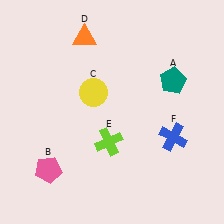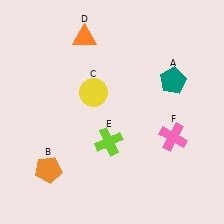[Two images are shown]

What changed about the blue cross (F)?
In Image 1, F is blue. In Image 2, it changed to pink.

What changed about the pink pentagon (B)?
In Image 1, B is pink. In Image 2, it changed to orange.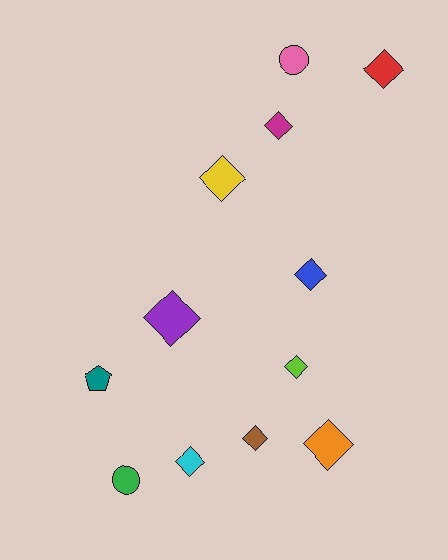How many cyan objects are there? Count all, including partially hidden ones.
There is 1 cyan object.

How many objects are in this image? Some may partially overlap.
There are 12 objects.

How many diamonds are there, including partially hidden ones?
There are 9 diamonds.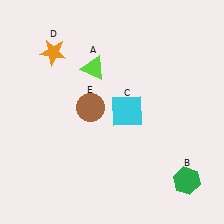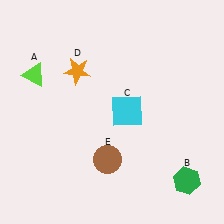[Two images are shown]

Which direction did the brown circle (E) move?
The brown circle (E) moved down.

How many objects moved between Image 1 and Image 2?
3 objects moved between the two images.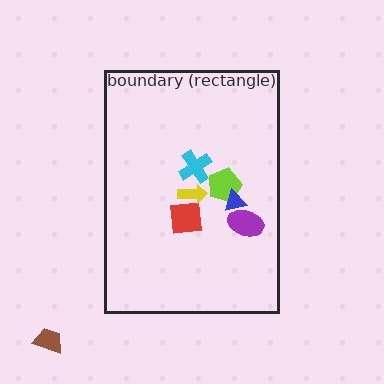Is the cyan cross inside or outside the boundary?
Inside.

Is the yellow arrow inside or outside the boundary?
Inside.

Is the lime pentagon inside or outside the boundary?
Inside.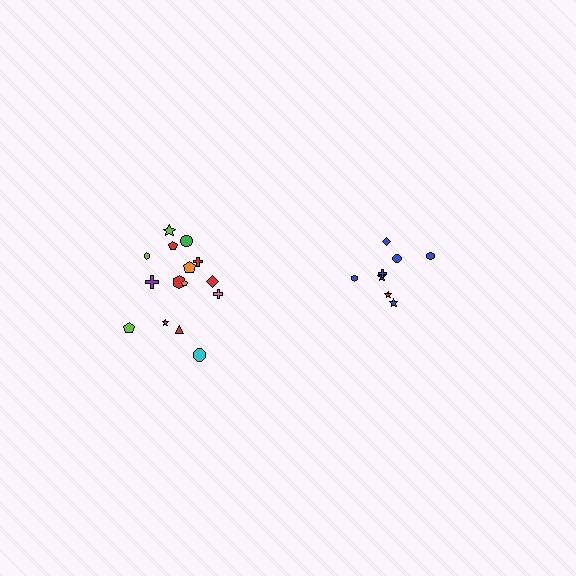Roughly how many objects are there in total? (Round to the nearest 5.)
Roughly 25 objects in total.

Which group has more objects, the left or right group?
The left group.